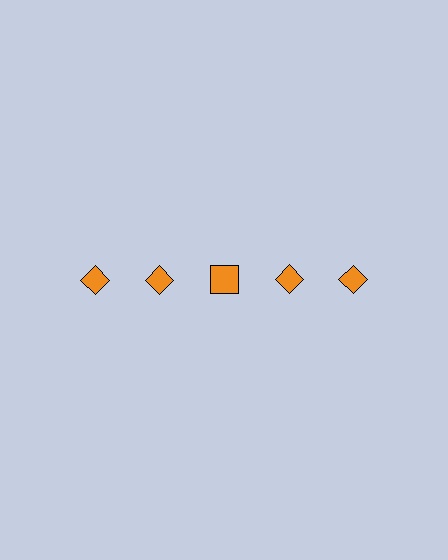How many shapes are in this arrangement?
There are 5 shapes arranged in a grid pattern.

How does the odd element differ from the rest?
It has a different shape: square instead of diamond.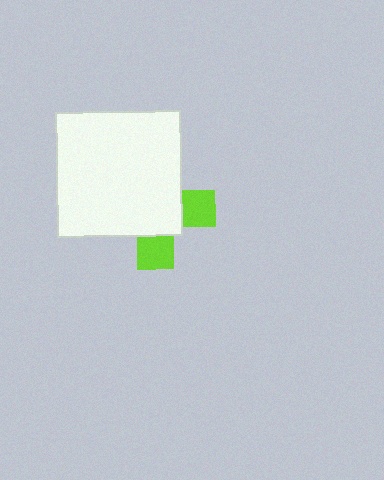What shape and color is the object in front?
The object in front is a white square.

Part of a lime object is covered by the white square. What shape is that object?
It is a cross.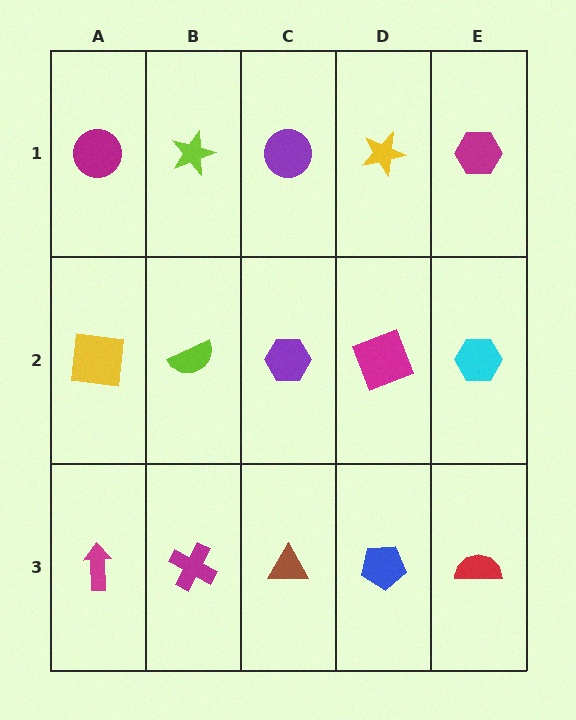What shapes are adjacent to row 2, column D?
A yellow star (row 1, column D), a blue pentagon (row 3, column D), a purple hexagon (row 2, column C), a cyan hexagon (row 2, column E).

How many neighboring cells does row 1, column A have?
2.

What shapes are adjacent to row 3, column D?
A magenta square (row 2, column D), a brown triangle (row 3, column C), a red semicircle (row 3, column E).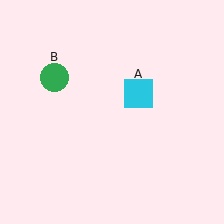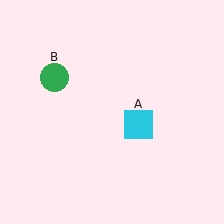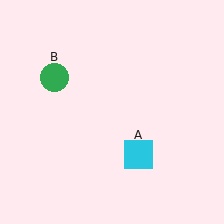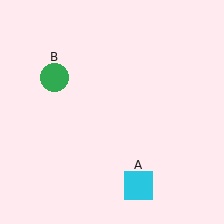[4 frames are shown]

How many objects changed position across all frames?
1 object changed position: cyan square (object A).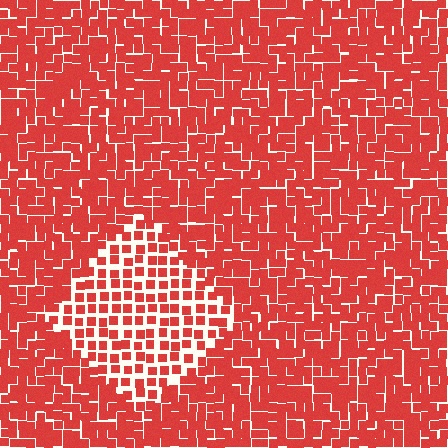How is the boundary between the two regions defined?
The boundary is defined by a change in element density (approximately 1.8x ratio). All elements are the same color, size, and shape.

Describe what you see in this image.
The image contains small red elements arranged at two different densities. A diamond-shaped region is visible where the elements are less densely packed than the surrounding area.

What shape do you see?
I see a diamond.